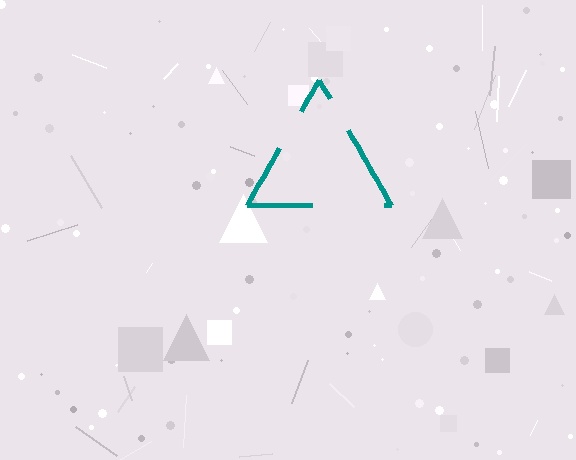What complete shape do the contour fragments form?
The contour fragments form a triangle.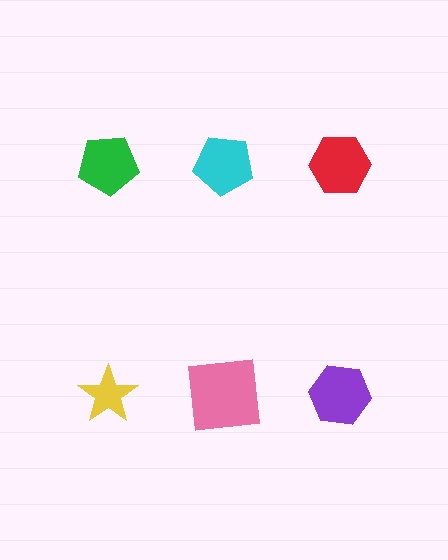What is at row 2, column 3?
A purple hexagon.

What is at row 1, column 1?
A green pentagon.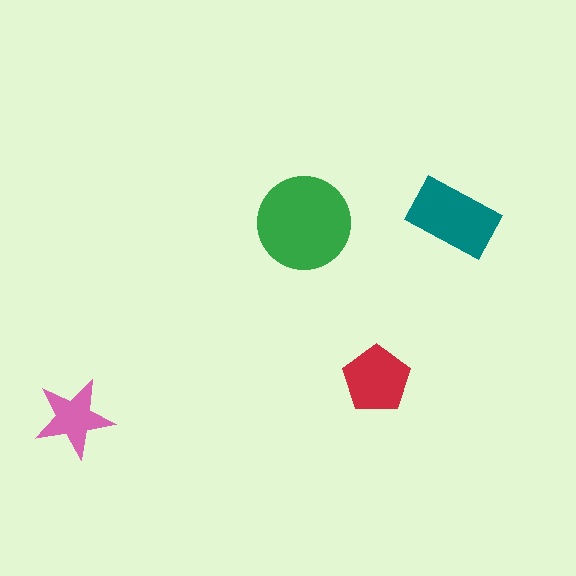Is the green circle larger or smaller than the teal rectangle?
Larger.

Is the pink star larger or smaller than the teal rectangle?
Smaller.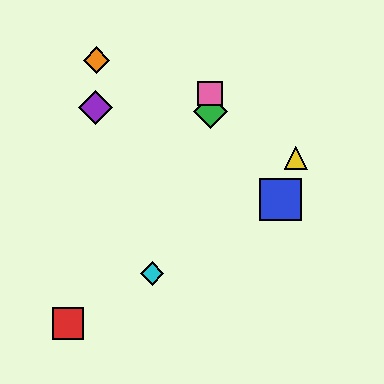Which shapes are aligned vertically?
The green diamond, the pink square are aligned vertically.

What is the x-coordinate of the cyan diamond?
The cyan diamond is at x≈152.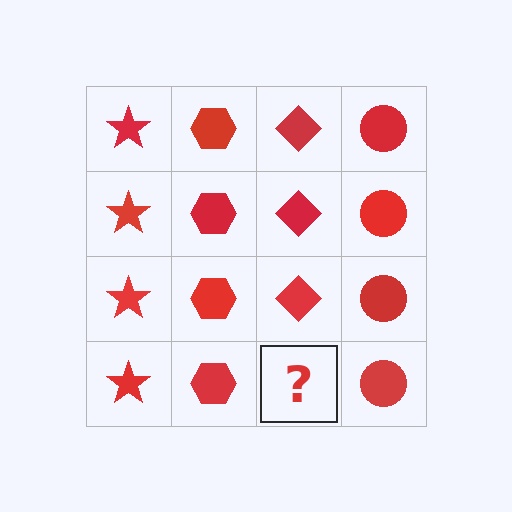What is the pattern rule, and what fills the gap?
The rule is that each column has a consistent shape. The gap should be filled with a red diamond.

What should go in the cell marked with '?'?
The missing cell should contain a red diamond.